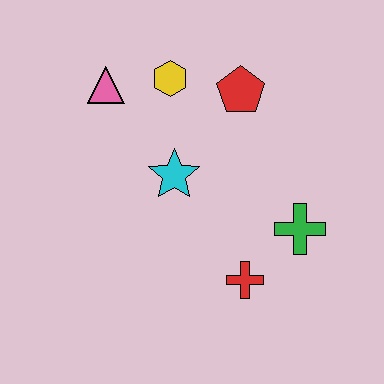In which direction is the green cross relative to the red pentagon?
The green cross is below the red pentagon.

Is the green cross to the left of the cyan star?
No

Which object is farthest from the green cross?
The pink triangle is farthest from the green cross.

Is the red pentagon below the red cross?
No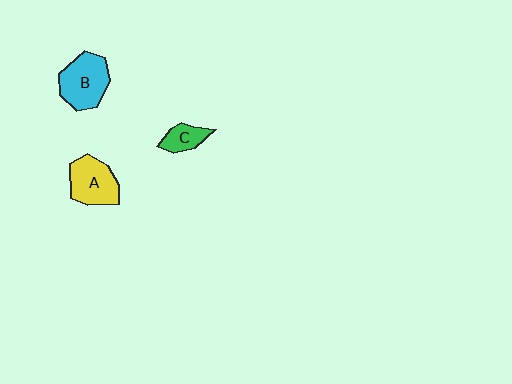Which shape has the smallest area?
Shape C (green).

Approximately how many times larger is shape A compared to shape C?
Approximately 1.9 times.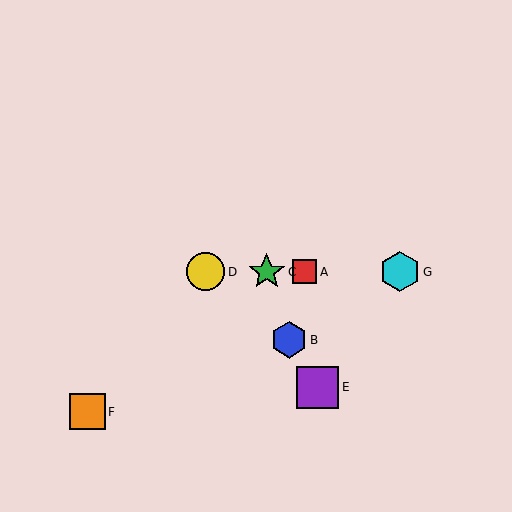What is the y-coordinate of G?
Object G is at y≈272.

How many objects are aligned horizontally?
4 objects (A, C, D, G) are aligned horizontally.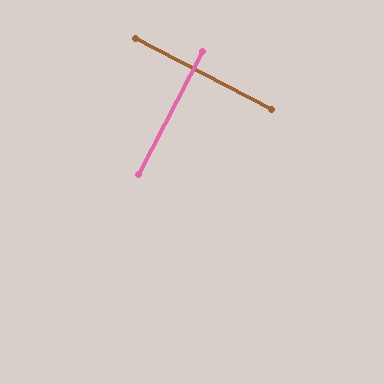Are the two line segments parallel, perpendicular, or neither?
Perpendicular — they meet at approximately 90°.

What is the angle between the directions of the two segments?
Approximately 90 degrees.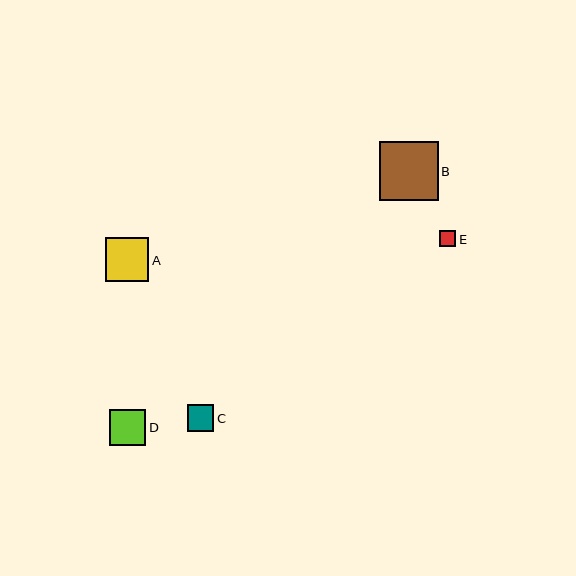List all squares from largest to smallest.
From largest to smallest: B, A, D, C, E.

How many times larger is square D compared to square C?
Square D is approximately 1.4 times the size of square C.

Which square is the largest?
Square B is the largest with a size of approximately 59 pixels.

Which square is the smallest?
Square E is the smallest with a size of approximately 16 pixels.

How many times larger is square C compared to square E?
Square C is approximately 1.7 times the size of square E.